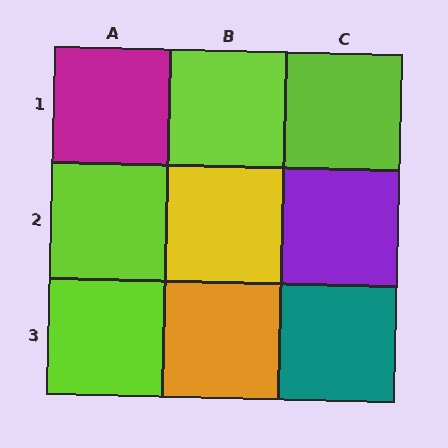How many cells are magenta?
1 cell is magenta.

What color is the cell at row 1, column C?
Lime.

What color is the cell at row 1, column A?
Magenta.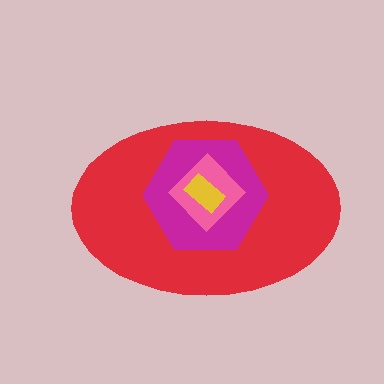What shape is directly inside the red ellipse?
The magenta hexagon.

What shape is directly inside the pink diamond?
The yellow rectangle.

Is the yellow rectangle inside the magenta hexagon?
Yes.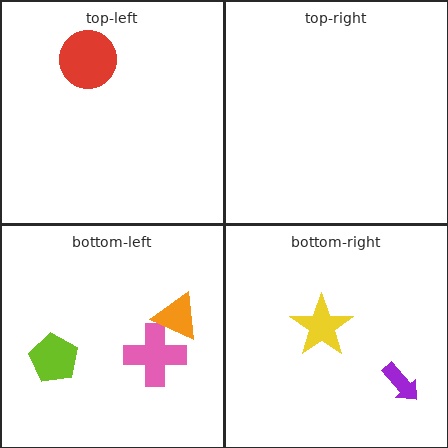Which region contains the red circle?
The top-left region.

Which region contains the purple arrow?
The bottom-right region.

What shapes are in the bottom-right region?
The yellow star, the purple arrow.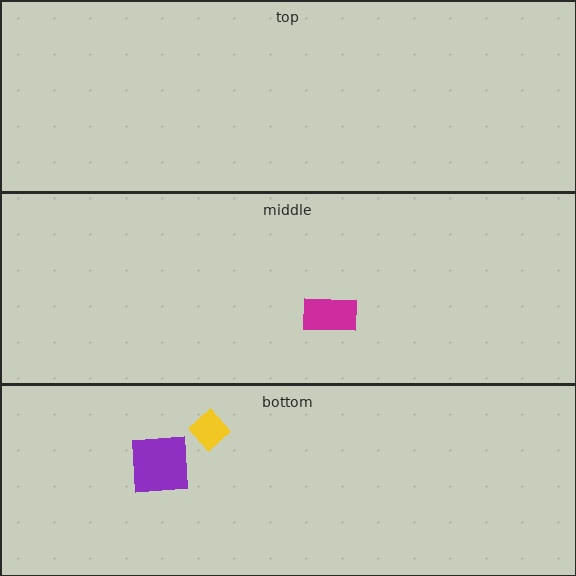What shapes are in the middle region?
The magenta rectangle.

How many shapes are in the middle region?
1.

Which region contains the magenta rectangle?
The middle region.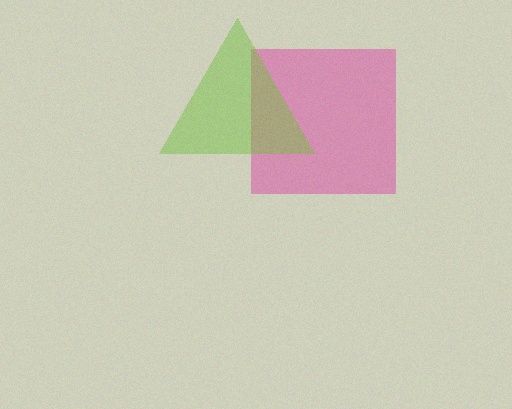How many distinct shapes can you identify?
There are 2 distinct shapes: a pink square, a lime triangle.